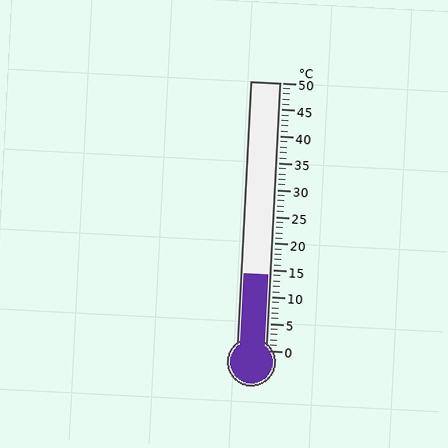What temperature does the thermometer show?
The thermometer shows approximately 14°C.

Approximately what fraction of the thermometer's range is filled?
The thermometer is filled to approximately 30% of its range.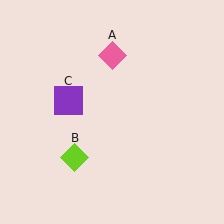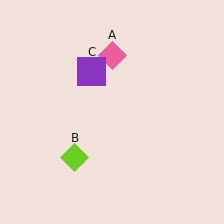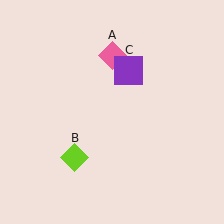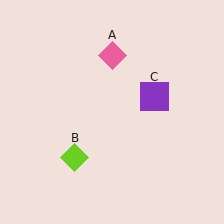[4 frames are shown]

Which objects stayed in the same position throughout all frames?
Pink diamond (object A) and lime diamond (object B) remained stationary.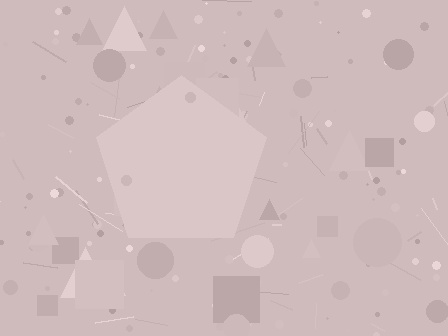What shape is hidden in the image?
A pentagon is hidden in the image.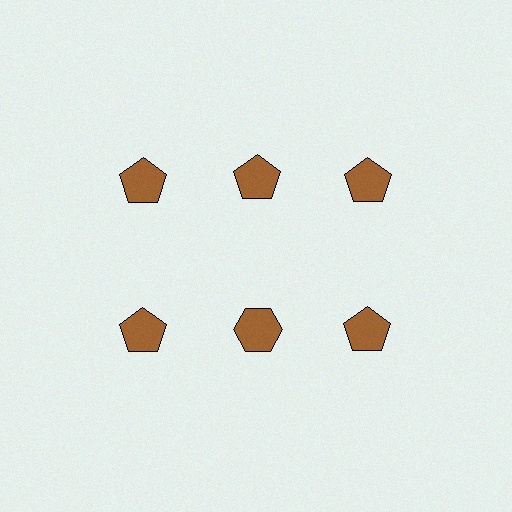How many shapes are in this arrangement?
There are 6 shapes arranged in a grid pattern.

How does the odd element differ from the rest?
It has a different shape: hexagon instead of pentagon.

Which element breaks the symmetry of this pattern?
The brown hexagon in the second row, second from left column breaks the symmetry. All other shapes are brown pentagons.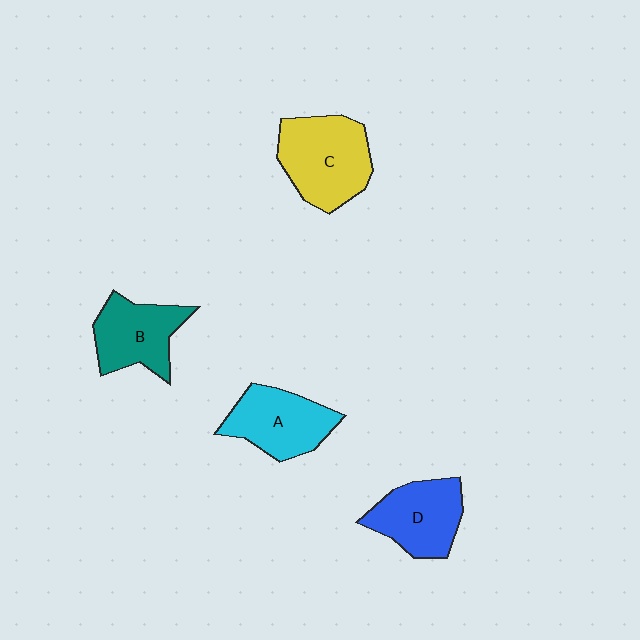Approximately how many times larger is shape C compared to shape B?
Approximately 1.3 times.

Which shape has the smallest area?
Shape B (teal).